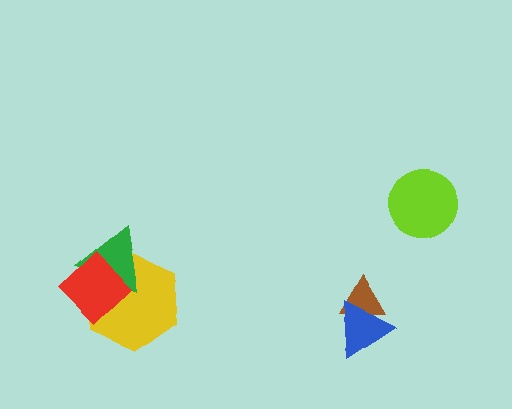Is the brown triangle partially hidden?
Yes, it is partially covered by another shape.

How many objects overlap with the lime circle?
0 objects overlap with the lime circle.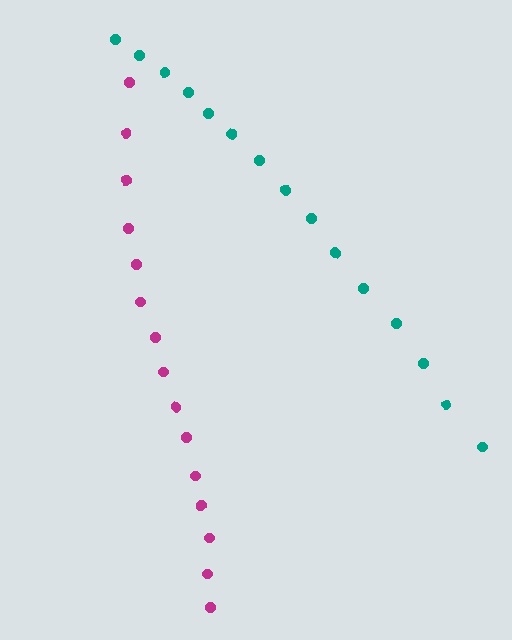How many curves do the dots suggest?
There are 2 distinct paths.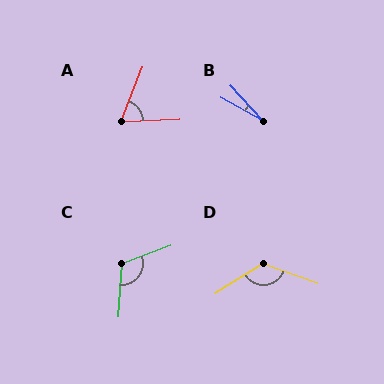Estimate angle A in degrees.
Approximately 66 degrees.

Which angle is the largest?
D, at approximately 128 degrees.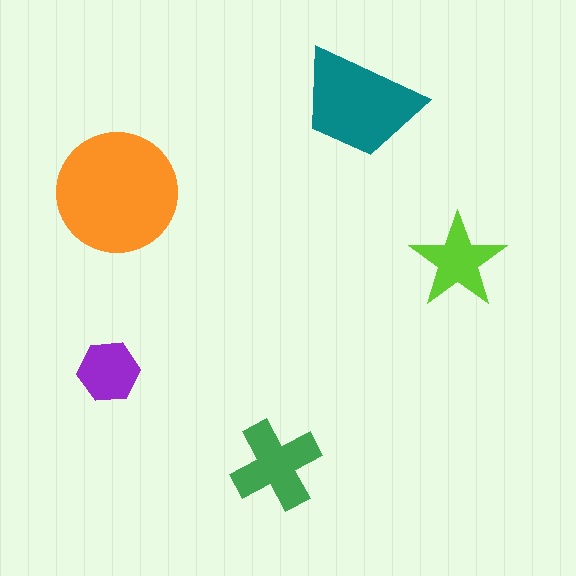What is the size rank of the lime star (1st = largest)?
4th.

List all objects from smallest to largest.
The purple hexagon, the lime star, the green cross, the teal trapezoid, the orange circle.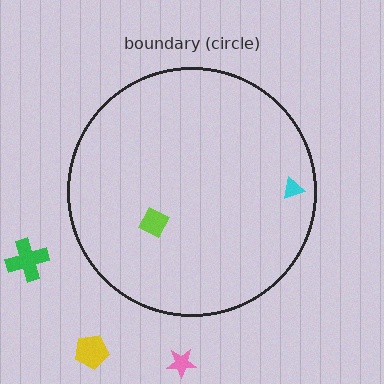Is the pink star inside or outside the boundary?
Outside.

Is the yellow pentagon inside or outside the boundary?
Outside.